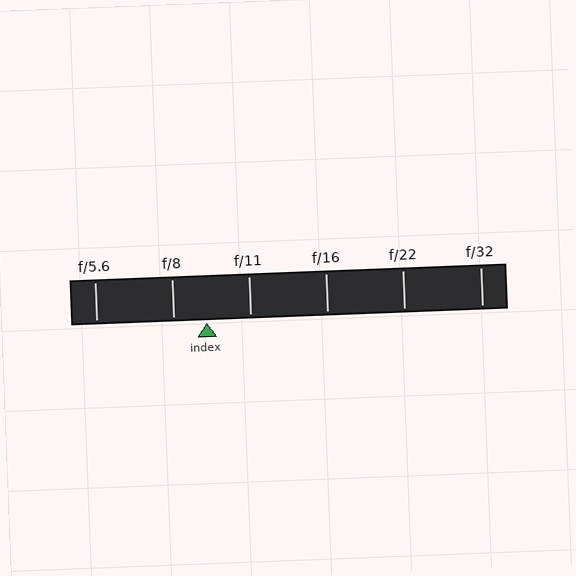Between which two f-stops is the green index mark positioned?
The index mark is between f/8 and f/11.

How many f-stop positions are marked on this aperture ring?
There are 6 f-stop positions marked.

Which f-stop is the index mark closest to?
The index mark is closest to f/8.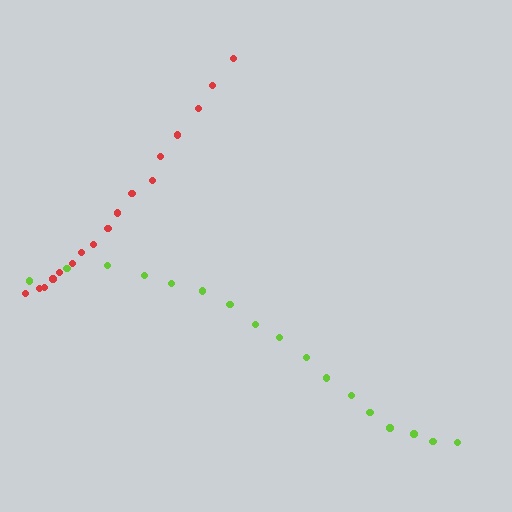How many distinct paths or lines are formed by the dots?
There are 2 distinct paths.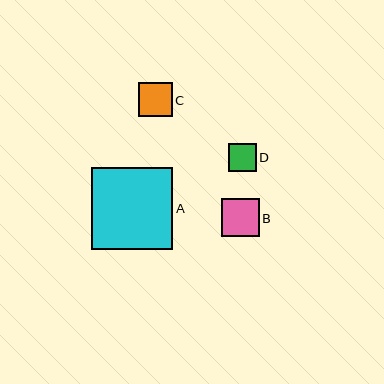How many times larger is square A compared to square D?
Square A is approximately 2.9 times the size of square D.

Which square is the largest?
Square A is the largest with a size of approximately 82 pixels.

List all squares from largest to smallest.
From largest to smallest: A, B, C, D.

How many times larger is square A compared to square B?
Square A is approximately 2.1 times the size of square B.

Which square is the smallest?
Square D is the smallest with a size of approximately 28 pixels.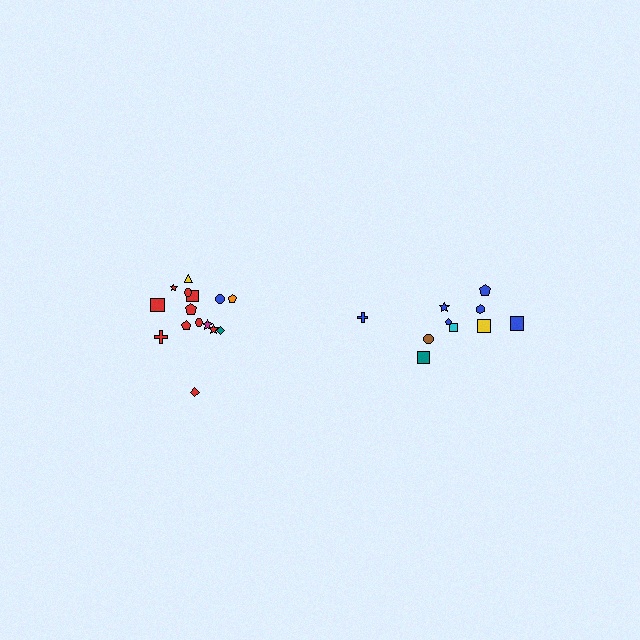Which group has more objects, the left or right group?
The left group.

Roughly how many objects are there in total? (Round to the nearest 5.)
Roughly 25 objects in total.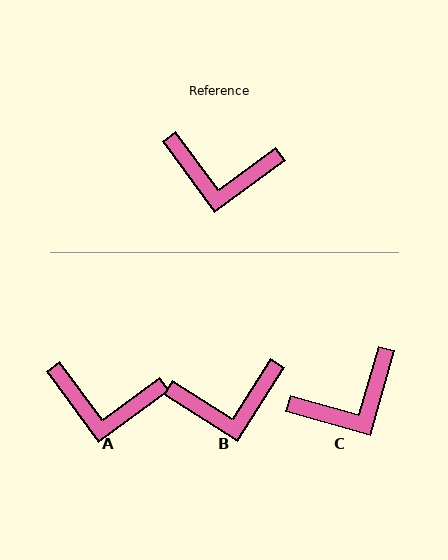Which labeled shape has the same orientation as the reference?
A.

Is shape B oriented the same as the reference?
No, it is off by about 21 degrees.